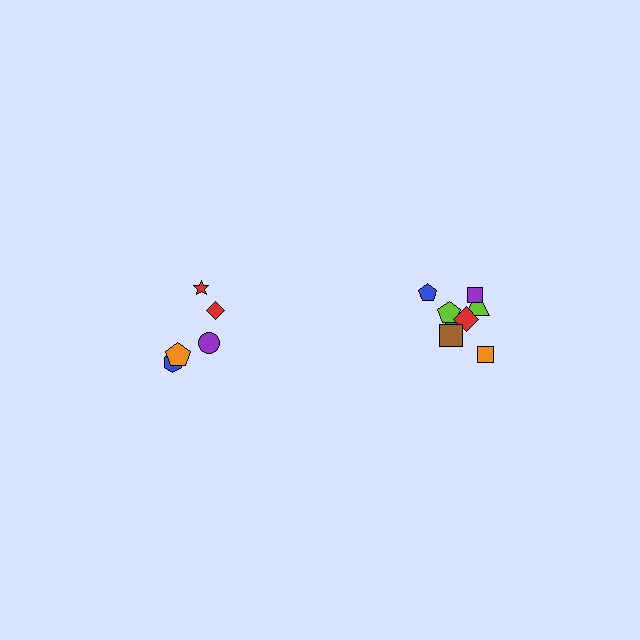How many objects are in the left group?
There are 5 objects.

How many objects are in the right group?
There are 8 objects.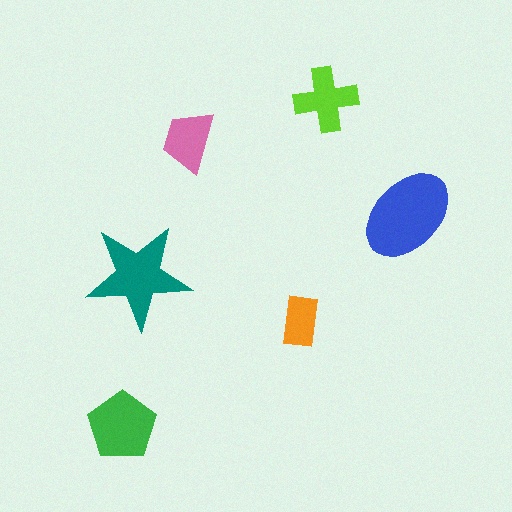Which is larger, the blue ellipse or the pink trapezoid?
The blue ellipse.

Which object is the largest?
The blue ellipse.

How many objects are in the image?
There are 6 objects in the image.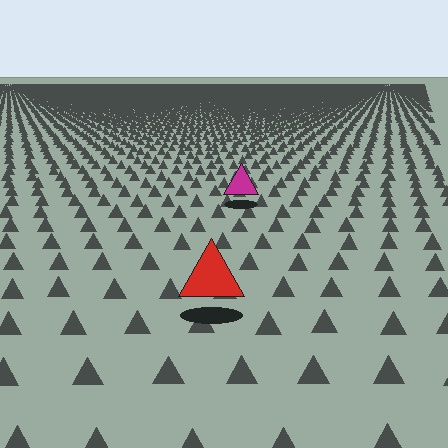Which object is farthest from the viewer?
The magenta triangle is farthest from the viewer. It appears smaller and the ground texture around it is denser.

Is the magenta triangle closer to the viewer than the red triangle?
No. The red triangle is closer — you can tell from the texture gradient: the ground texture is coarser near it.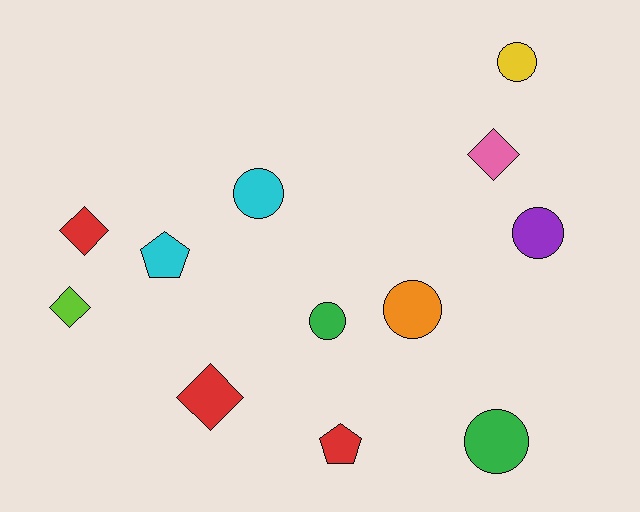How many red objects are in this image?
There are 3 red objects.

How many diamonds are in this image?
There are 4 diamonds.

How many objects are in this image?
There are 12 objects.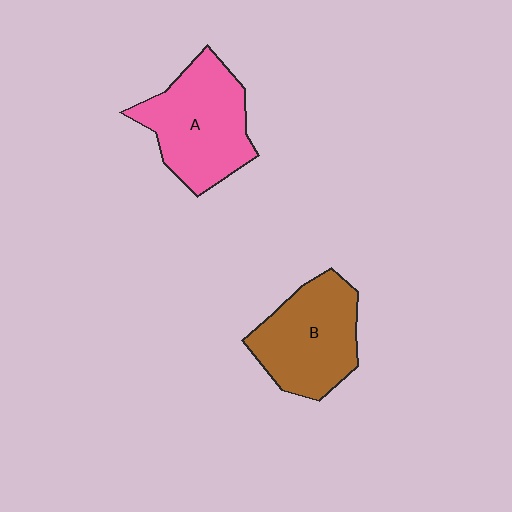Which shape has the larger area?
Shape A (pink).